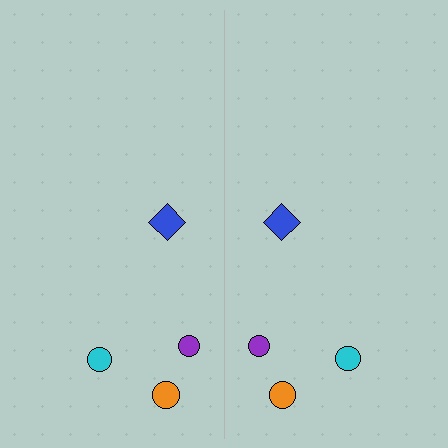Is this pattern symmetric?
Yes, this pattern has bilateral (reflection) symmetry.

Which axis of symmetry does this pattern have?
The pattern has a vertical axis of symmetry running through the center of the image.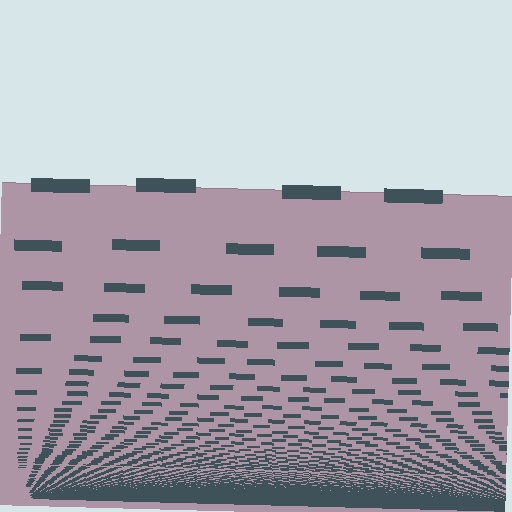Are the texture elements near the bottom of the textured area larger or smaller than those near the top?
Smaller. The gradient is inverted — elements near the bottom are smaller and denser.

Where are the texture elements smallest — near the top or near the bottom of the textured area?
Near the bottom.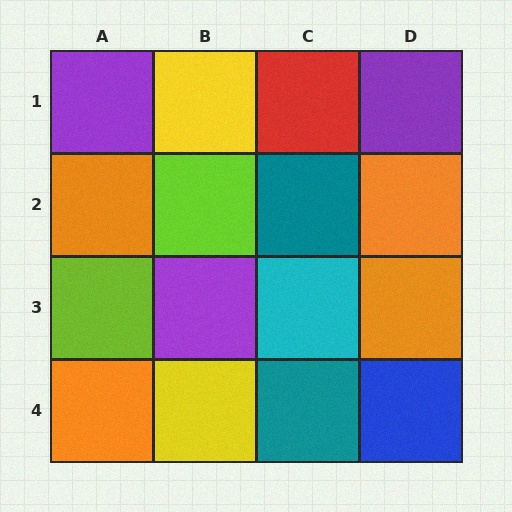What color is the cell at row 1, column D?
Purple.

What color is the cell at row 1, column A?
Purple.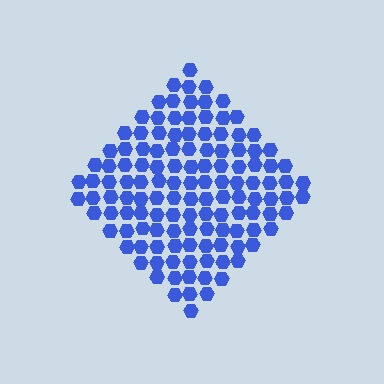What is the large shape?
The large shape is a diamond.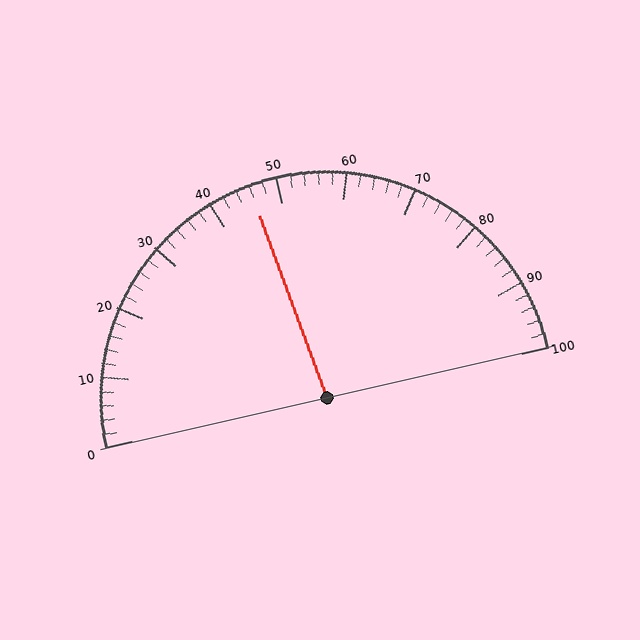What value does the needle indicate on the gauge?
The needle indicates approximately 46.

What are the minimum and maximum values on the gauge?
The gauge ranges from 0 to 100.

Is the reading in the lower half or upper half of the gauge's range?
The reading is in the lower half of the range (0 to 100).